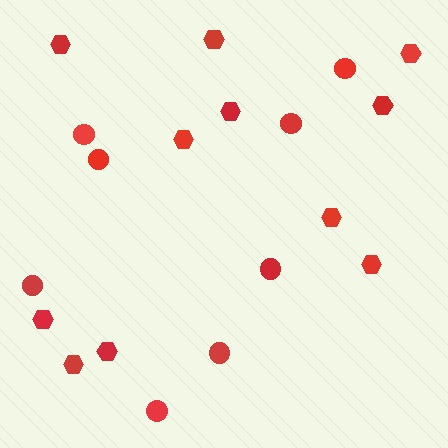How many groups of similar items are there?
There are 2 groups: one group of hexagons (11) and one group of circles (8).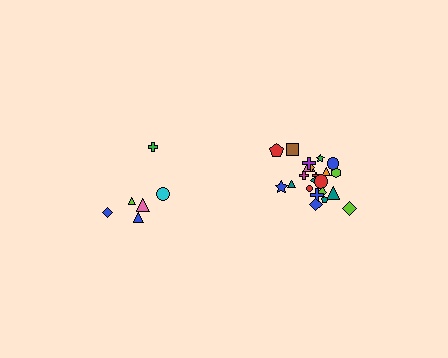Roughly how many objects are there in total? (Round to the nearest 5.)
Roughly 30 objects in total.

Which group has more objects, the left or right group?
The right group.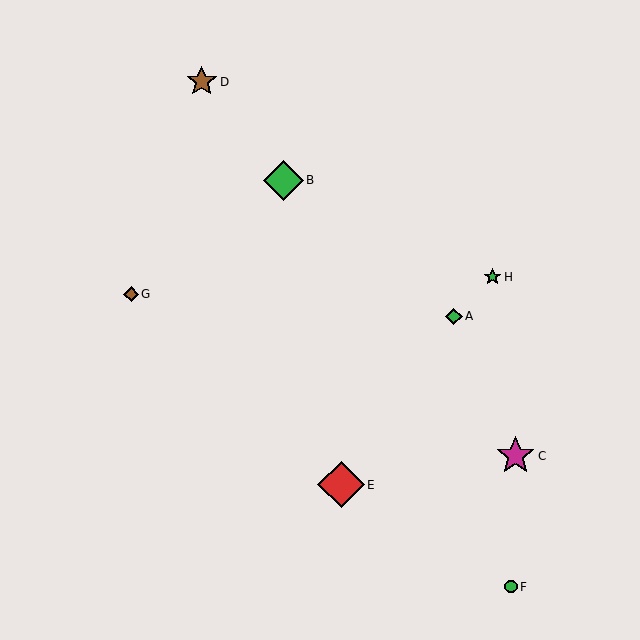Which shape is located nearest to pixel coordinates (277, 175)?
The green diamond (labeled B) at (283, 180) is nearest to that location.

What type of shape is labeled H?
Shape H is a green star.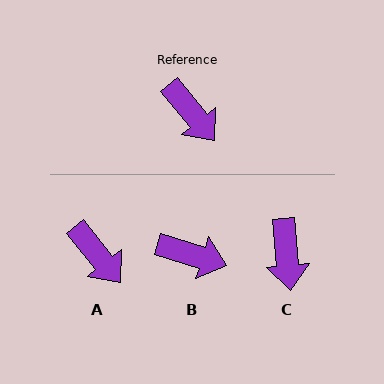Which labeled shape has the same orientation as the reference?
A.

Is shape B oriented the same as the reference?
No, it is off by about 34 degrees.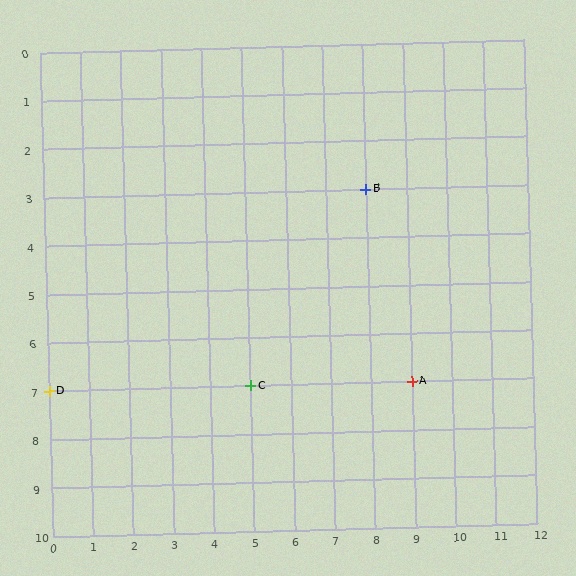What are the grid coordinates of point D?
Point D is at grid coordinates (0, 7).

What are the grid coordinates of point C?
Point C is at grid coordinates (5, 7).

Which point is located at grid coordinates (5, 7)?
Point C is at (5, 7).